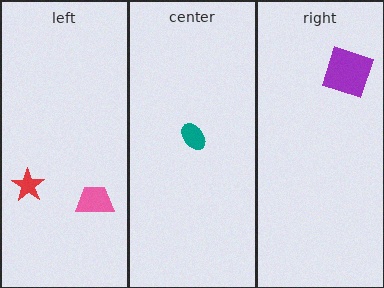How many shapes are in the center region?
1.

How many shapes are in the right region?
1.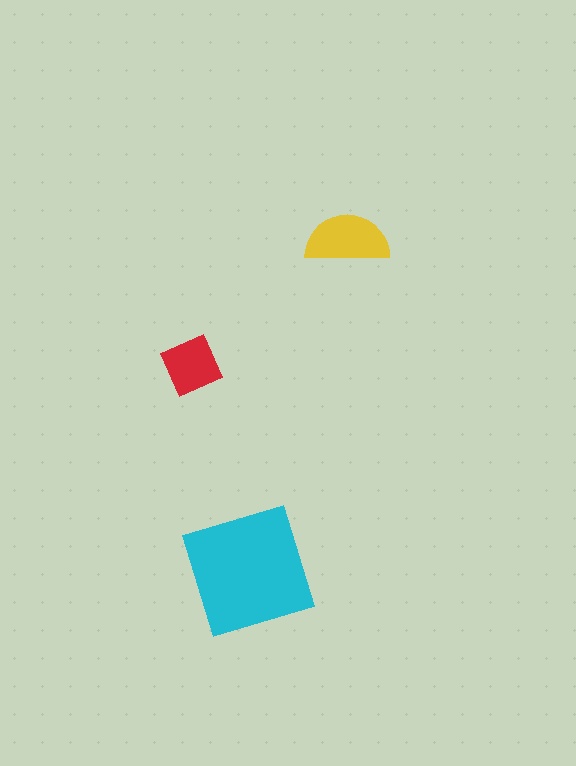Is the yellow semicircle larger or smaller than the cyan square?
Smaller.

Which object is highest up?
The yellow semicircle is topmost.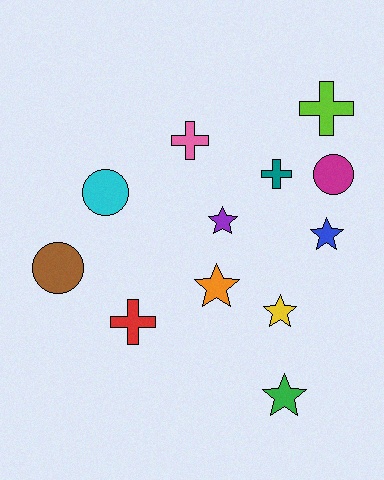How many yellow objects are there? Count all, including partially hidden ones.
There is 1 yellow object.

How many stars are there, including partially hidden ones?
There are 5 stars.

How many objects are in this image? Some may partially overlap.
There are 12 objects.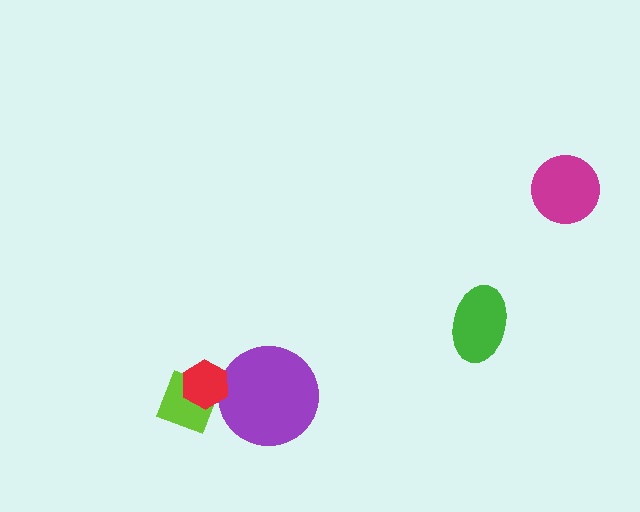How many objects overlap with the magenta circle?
0 objects overlap with the magenta circle.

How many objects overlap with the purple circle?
1 object overlaps with the purple circle.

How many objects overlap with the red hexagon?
2 objects overlap with the red hexagon.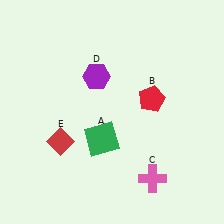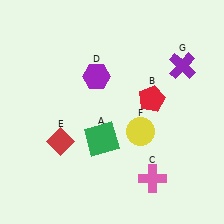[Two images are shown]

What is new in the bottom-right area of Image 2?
A yellow circle (F) was added in the bottom-right area of Image 2.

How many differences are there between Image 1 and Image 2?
There are 2 differences between the two images.